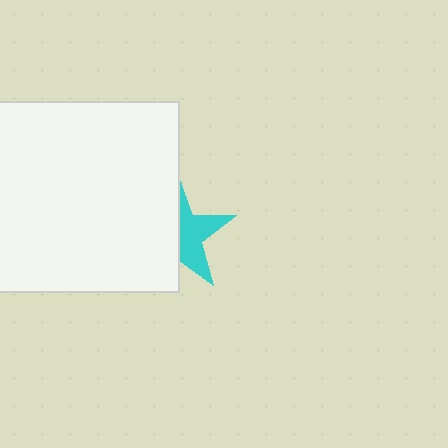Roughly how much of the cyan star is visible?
About half of it is visible (roughly 47%).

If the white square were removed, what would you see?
You would see the complete cyan star.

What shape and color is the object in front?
The object in front is a white square.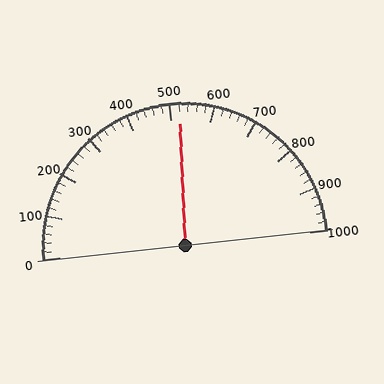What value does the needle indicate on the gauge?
The needle indicates approximately 520.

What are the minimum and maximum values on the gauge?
The gauge ranges from 0 to 1000.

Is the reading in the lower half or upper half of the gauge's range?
The reading is in the upper half of the range (0 to 1000).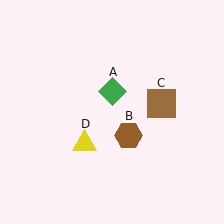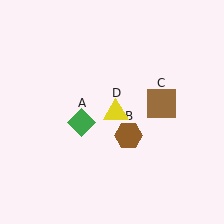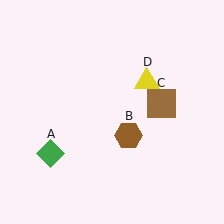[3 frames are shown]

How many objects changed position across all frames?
2 objects changed position: green diamond (object A), yellow triangle (object D).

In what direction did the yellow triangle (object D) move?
The yellow triangle (object D) moved up and to the right.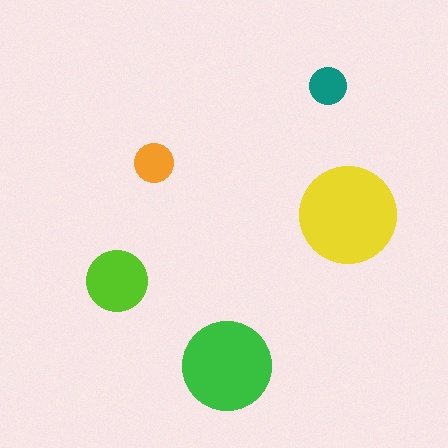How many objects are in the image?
There are 5 objects in the image.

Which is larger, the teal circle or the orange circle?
The orange one.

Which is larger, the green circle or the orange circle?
The green one.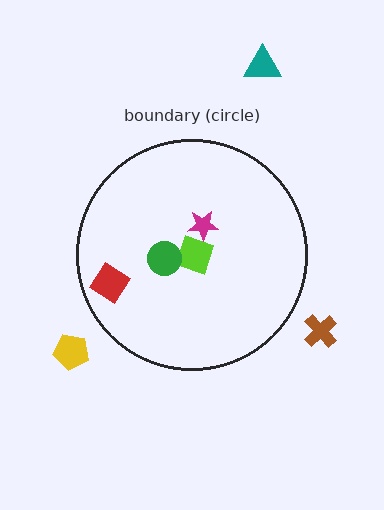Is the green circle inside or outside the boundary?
Inside.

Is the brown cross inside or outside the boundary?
Outside.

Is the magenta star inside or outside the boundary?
Inside.